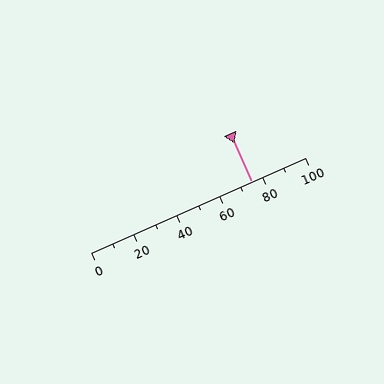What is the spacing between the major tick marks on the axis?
The major ticks are spaced 20 apart.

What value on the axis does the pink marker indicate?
The marker indicates approximately 75.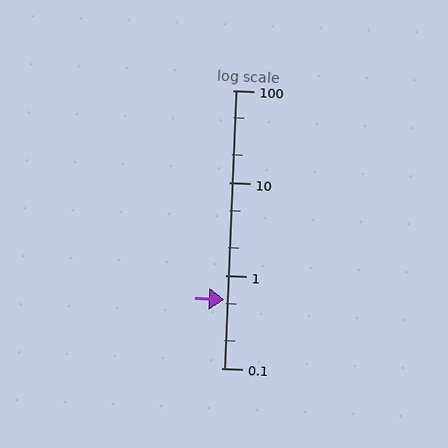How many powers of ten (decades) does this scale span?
The scale spans 3 decades, from 0.1 to 100.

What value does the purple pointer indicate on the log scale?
The pointer indicates approximately 0.55.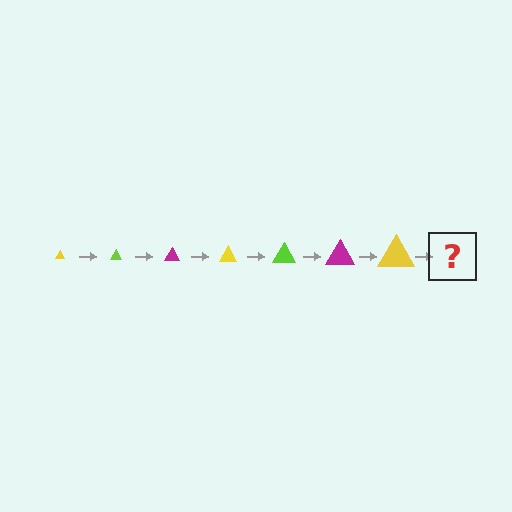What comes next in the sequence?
The next element should be a lime triangle, larger than the previous one.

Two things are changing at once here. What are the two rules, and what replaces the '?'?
The two rules are that the triangle grows larger each step and the color cycles through yellow, lime, and magenta. The '?' should be a lime triangle, larger than the previous one.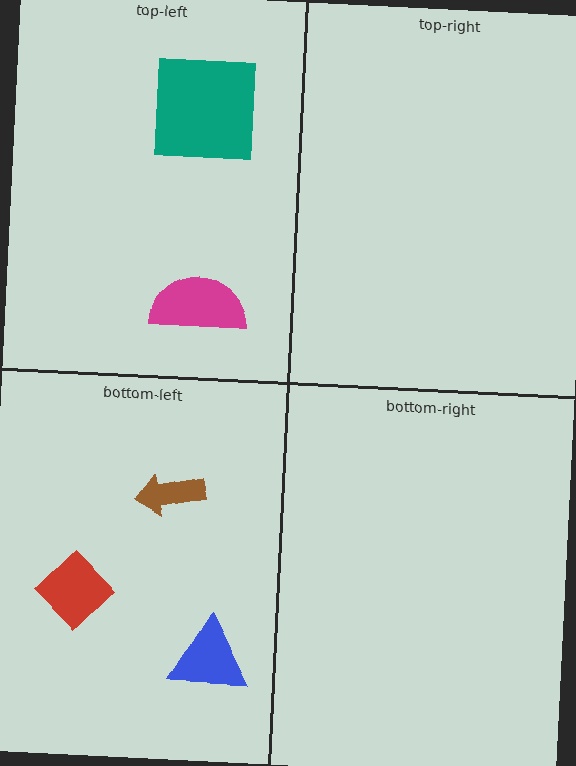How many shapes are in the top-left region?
2.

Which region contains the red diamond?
The bottom-left region.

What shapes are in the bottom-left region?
The blue triangle, the brown arrow, the red diamond.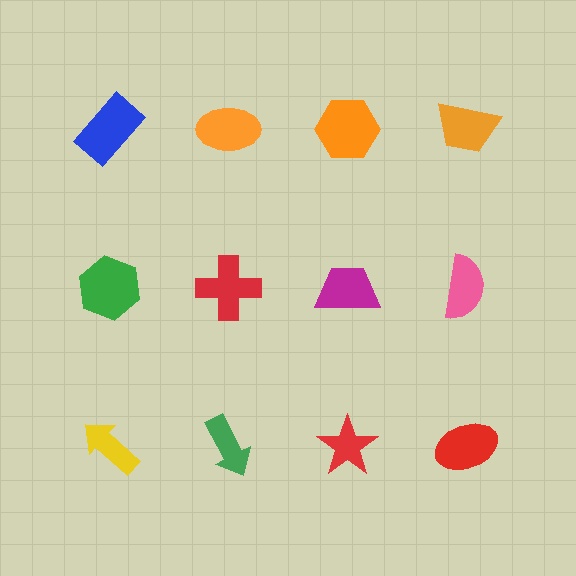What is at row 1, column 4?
An orange trapezoid.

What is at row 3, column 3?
A red star.